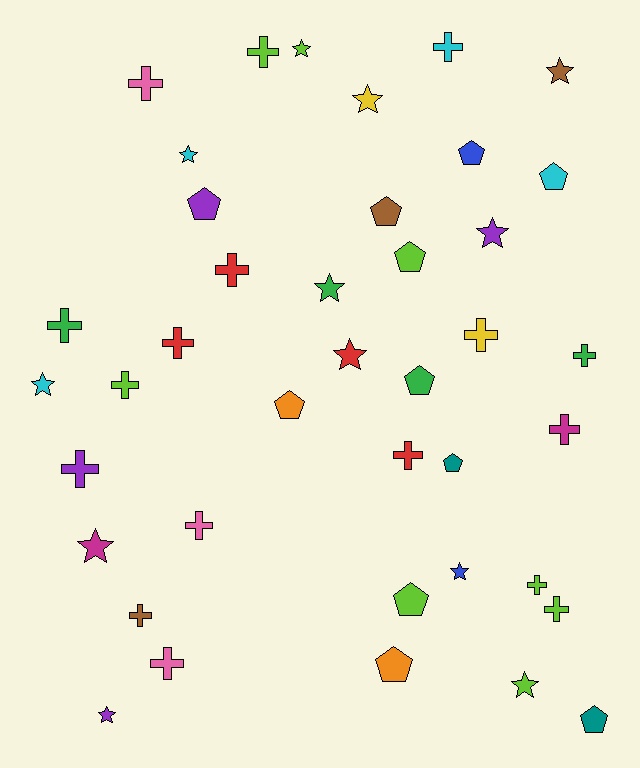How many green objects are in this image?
There are 4 green objects.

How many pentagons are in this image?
There are 11 pentagons.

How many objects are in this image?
There are 40 objects.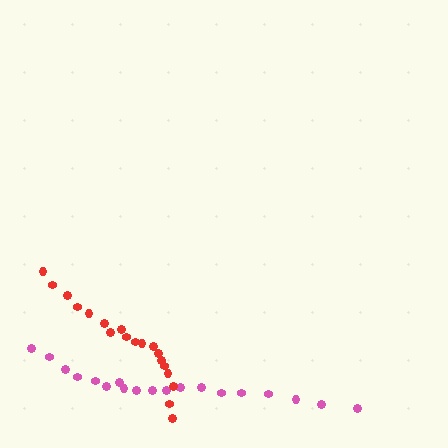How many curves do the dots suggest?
There are 2 distinct paths.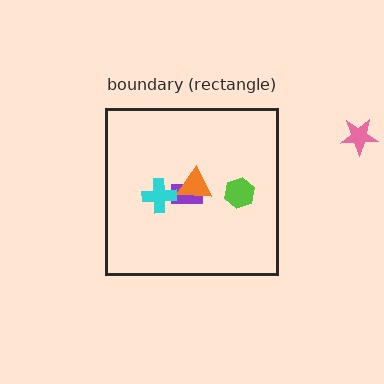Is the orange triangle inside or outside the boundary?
Inside.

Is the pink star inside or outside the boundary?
Outside.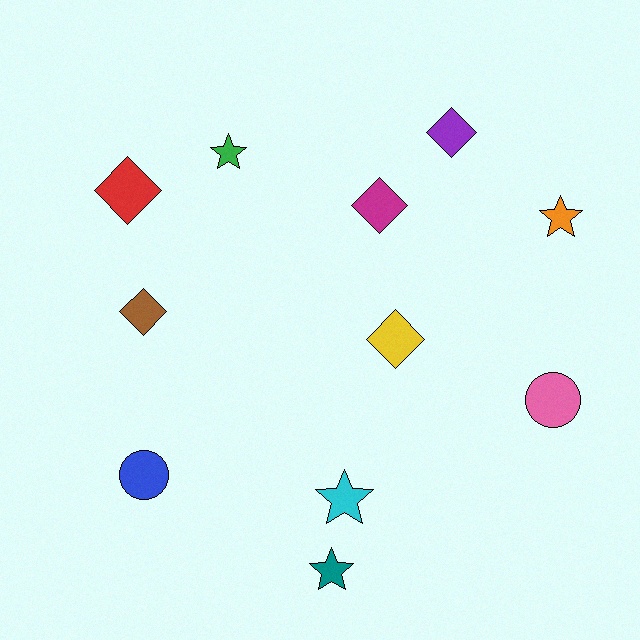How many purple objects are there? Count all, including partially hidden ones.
There is 1 purple object.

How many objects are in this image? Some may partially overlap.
There are 11 objects.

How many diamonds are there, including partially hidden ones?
There are 5 diamonds.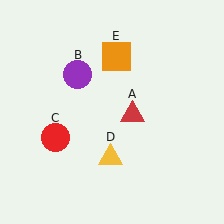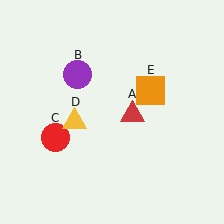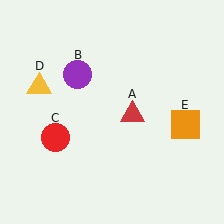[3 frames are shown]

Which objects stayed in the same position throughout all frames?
Red triangle (object A) and purple circle (object B) and red circle (object C) remained stationary.